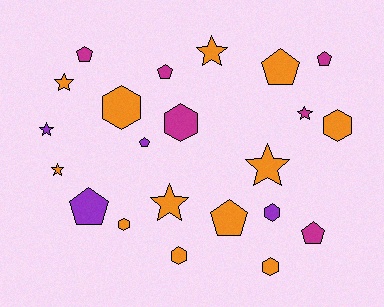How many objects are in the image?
There are 22 objects.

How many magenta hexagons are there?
There is 1 magenta hexagon.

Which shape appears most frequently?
Pentagon, with 8 objects.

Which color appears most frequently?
Orange, with 12 objects.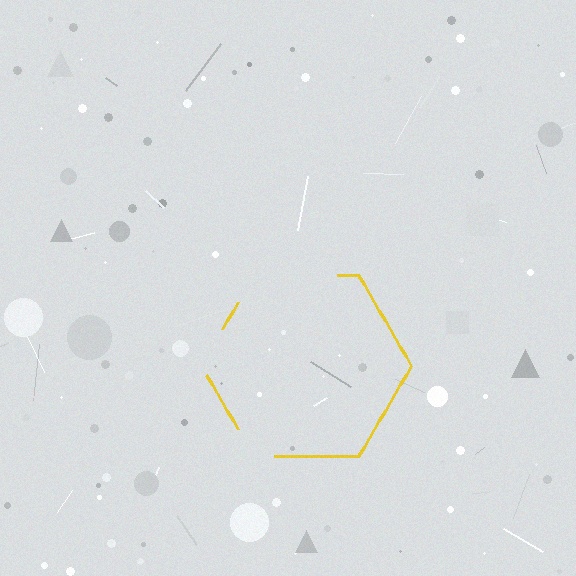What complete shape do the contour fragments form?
The contour fragments form a hexagon.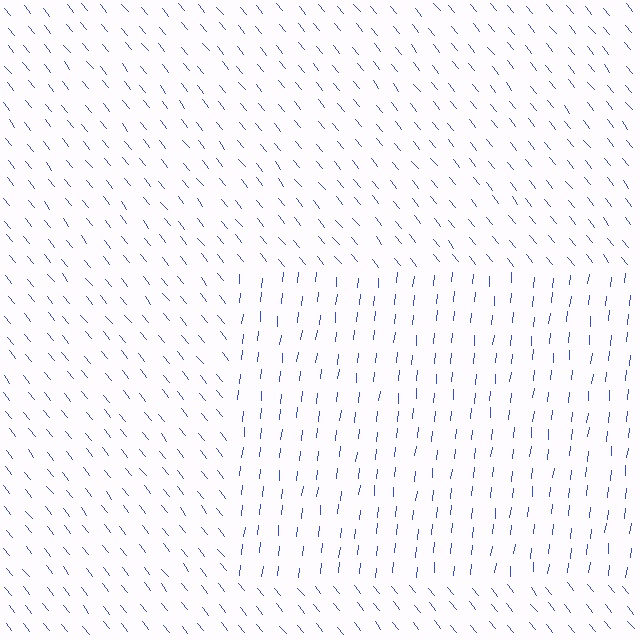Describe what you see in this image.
The image is filled with small blue line segments. A rectangle region in the image has lines oriented differently from the surrounding lines, creating a visible texture boundary.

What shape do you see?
I see a rectangle.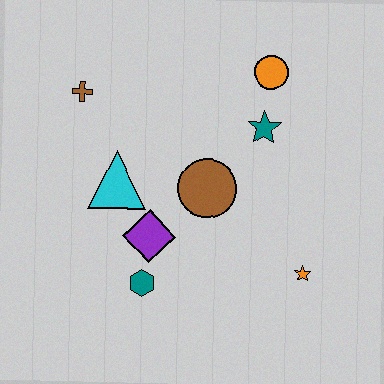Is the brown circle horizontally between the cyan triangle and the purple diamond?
No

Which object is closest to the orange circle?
The teal star is closest to the orange circle.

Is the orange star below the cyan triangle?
Yes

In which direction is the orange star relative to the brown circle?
The orange star is to the right of the brown circle.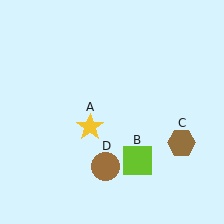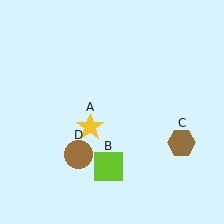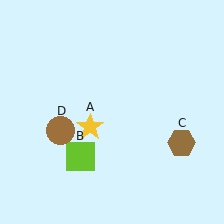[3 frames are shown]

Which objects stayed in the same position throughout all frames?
Yellow star (object A) and brown hexagon (object C) remained stationary.